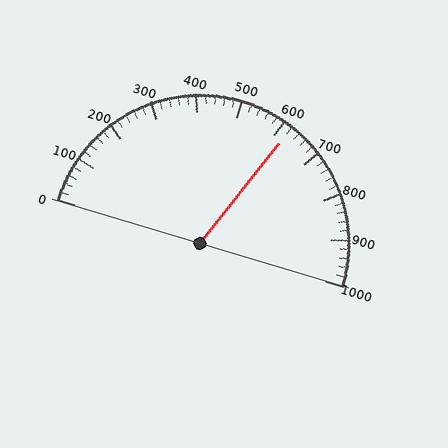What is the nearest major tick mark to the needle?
The nearest major tick mark is 600.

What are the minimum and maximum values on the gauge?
The gauge ranges from 0 to 1000.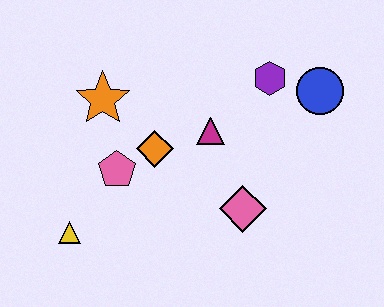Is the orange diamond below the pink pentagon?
No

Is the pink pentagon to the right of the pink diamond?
No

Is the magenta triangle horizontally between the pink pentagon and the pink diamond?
Yes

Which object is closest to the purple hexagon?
The blue circle is closest to the purple hexagon.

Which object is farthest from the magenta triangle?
The yellow triangle is farthest from the magenta triangle.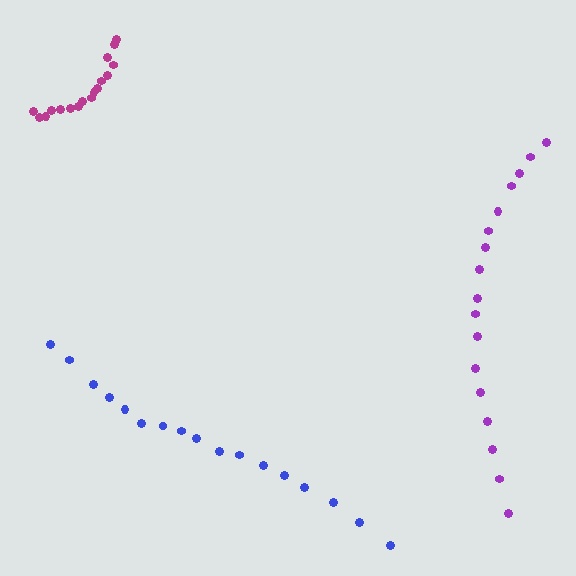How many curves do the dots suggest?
There are 3 distinct paths.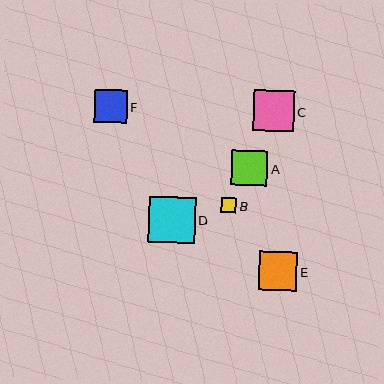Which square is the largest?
Square D is the largest with a size of approximately 47 pixels.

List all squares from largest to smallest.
From largest to smallest: D, C, E, A, F, B.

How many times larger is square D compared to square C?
Square D is approximately 1.1 times the size of square C.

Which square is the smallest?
Square B is the smallest with a size of approximately 15 pixels.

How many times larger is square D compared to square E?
Square D is approximately 1.2 times the size of square E.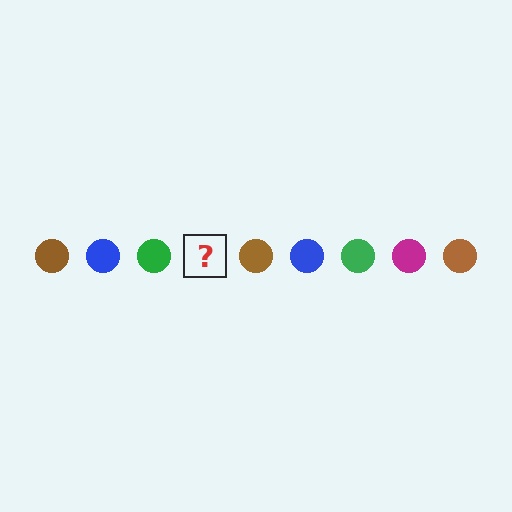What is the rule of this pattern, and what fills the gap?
The rule is that the pattern cycles through brown, blue, green, magenta circles. The gap should be filled with a magenta circle.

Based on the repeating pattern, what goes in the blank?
The blank should be a magenta circle.